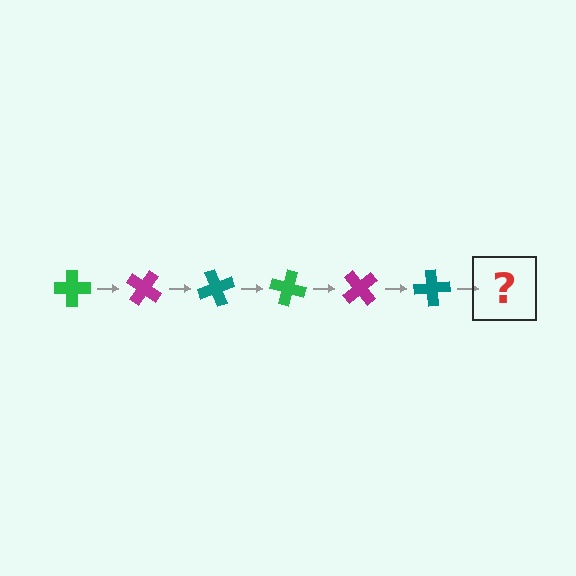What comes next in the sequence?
The next element should be a green cross, rotated 210 degrees from the start.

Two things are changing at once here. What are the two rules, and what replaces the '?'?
The two rules are that it rotates 35 degrees each step and the color cycles through green, magenta, and teal. The '?' should be a green cross, rotated 210 degrees from the start.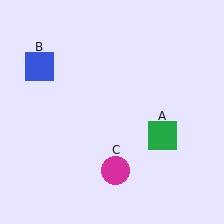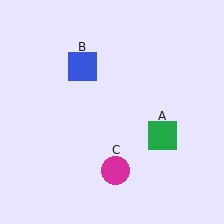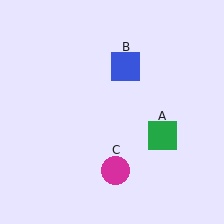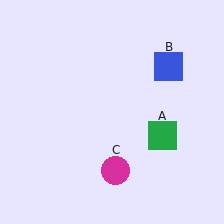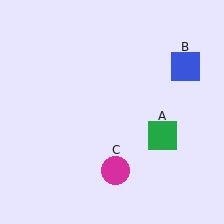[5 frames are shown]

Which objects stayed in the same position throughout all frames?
Green square (object A) and magenta circle (object C) remained stationary.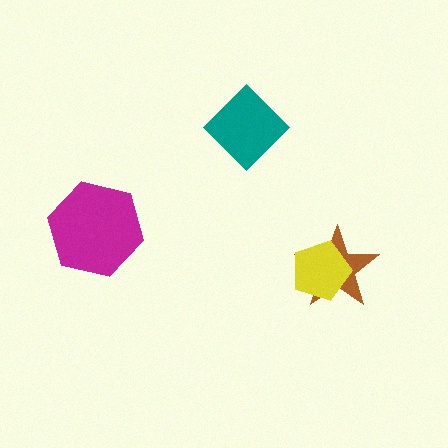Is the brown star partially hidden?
Yes, it is partially covered by another shape.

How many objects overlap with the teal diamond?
0 objects overlap with the teal diamond.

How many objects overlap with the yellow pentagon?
1 object overlaps with the yellow pentagon.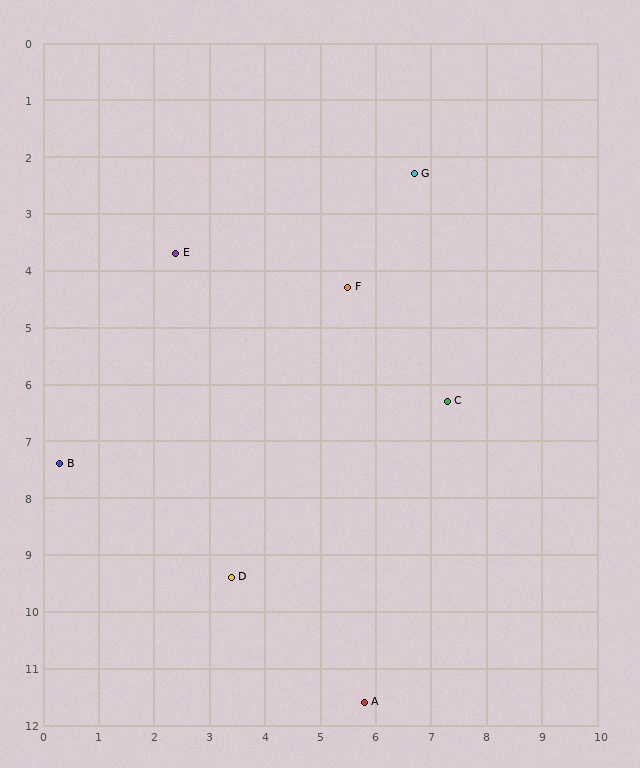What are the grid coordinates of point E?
Point E is at approximately (2.4, 3.7).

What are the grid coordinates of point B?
Point B is at approximately (0.3, 7.4).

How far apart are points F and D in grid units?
Points F and D are about 5.5 grid units apart.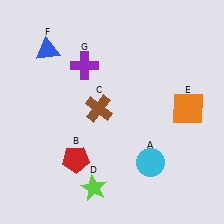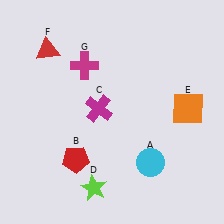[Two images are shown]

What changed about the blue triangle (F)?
In Image 1, F is blue. In Image 2, it changed to red.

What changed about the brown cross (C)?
In Image 1, C is brown. In Image 2, it changed to magenta.